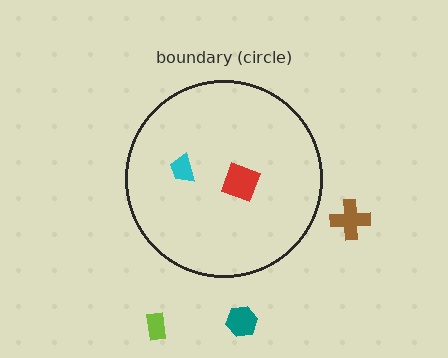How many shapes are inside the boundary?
2 inside, 3 outside.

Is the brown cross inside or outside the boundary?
Outside.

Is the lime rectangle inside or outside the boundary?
Outside.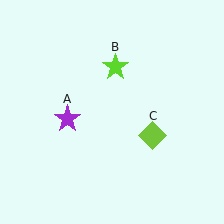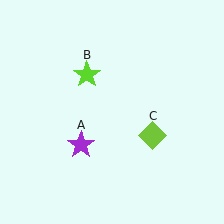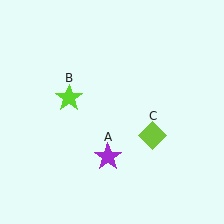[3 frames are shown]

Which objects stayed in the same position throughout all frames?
Lime diamond (object C) remained stationary.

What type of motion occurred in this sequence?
The purple star (object A), lime star (object B) rotated counterclockwise around the center of the scene.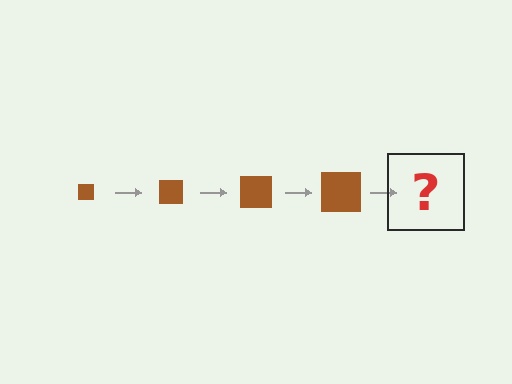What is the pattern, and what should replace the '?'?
The pattern is that the square gets progressively larger each step. The '?' should be a brown square, larger than the previous one.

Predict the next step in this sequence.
The next step is a brown square, larger than the previous one.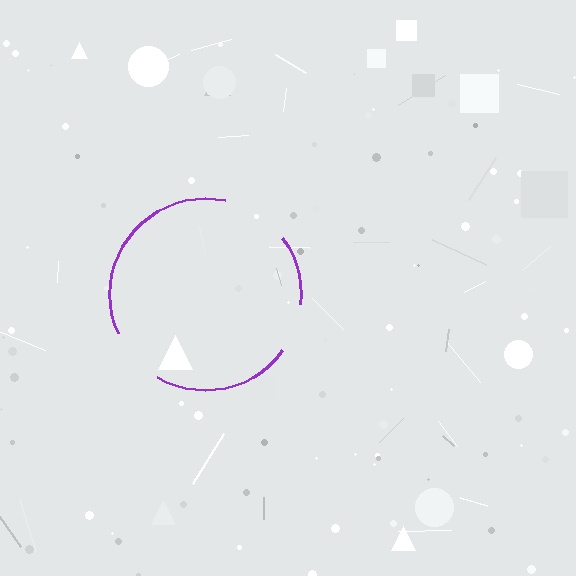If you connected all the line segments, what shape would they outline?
They would outline a circle.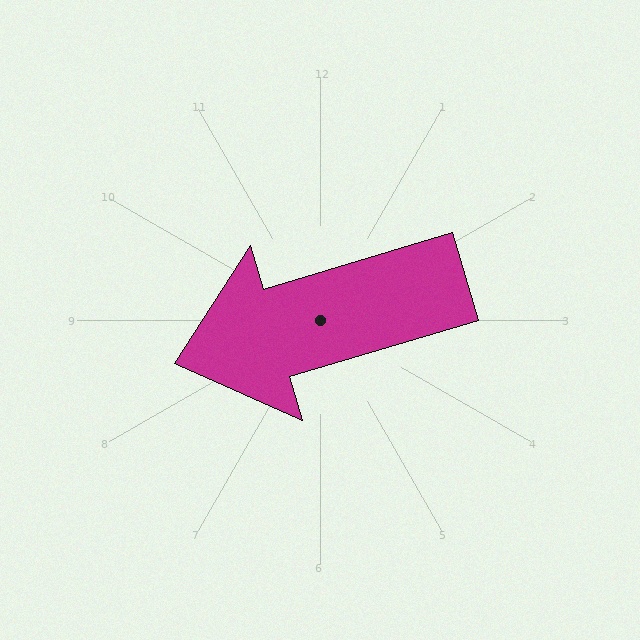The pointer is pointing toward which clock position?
Roughly 8 o'clock.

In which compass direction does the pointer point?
West.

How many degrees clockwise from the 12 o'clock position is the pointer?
Approximately 253 degrees.